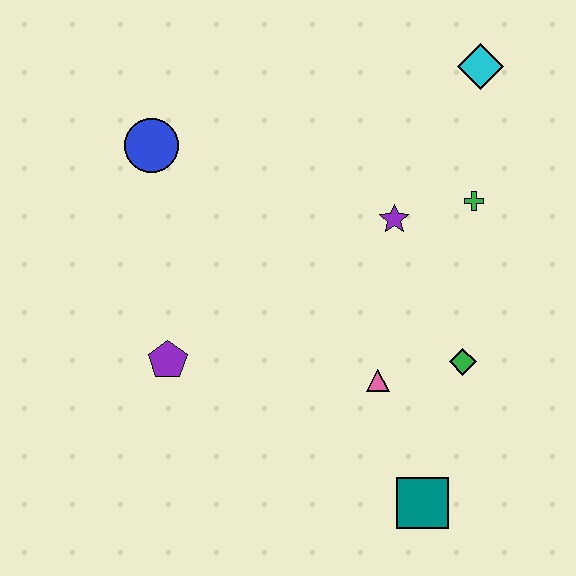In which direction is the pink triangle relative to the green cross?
The pink triangle is below the green cross.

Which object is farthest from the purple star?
The teal square is farthest from the purple star.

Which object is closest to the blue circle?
The purple pentagon is closest to the blue circle.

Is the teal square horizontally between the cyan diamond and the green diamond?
No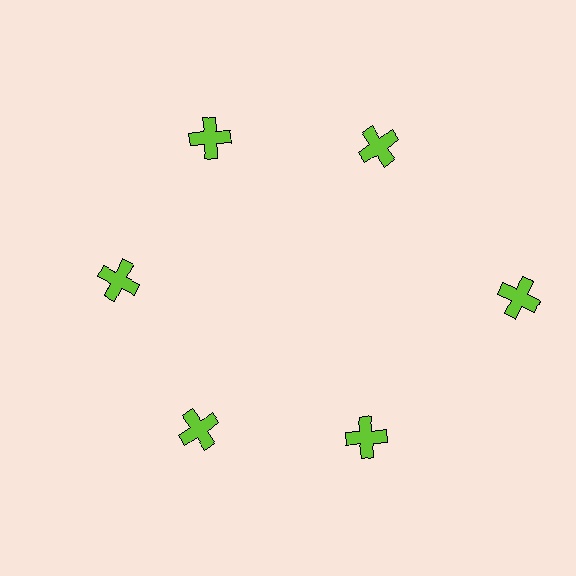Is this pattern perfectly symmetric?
No. The 6 lime crosses are arranged in a ring, but one element near the 3 o'clock position is pushed outward from the center, breaking the 6-fold rotational symmetry.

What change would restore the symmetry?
The symmetry would be restored by moving it inward, back onto the ring so that all 6 crosses sit at equal angles and equal distance from the center.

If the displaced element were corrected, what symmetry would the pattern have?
It would have 6-fold rotational symmetry — the pattern would map onto itself every 60 degrees.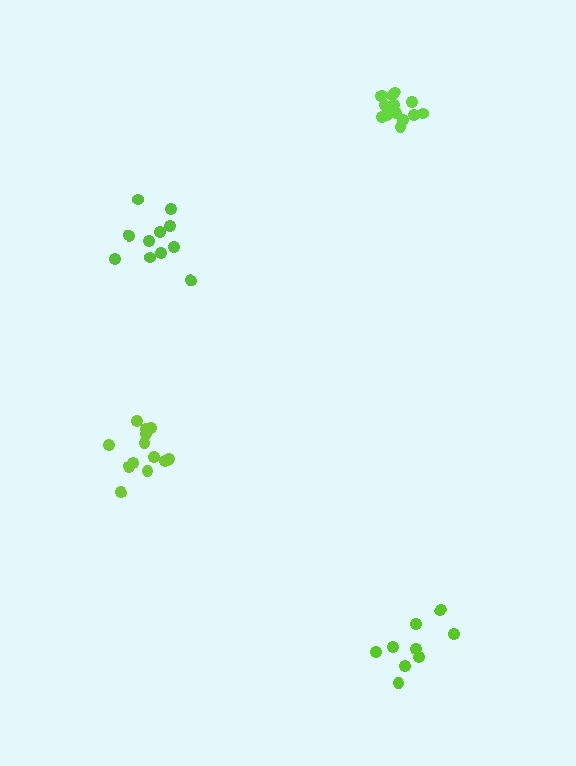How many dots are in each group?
Group 1: 9 dots, Group 2: 11 dots, Group 3: 13 dots, Group 4: 14 dots (47 total).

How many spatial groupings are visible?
There are 4 spatial groupings.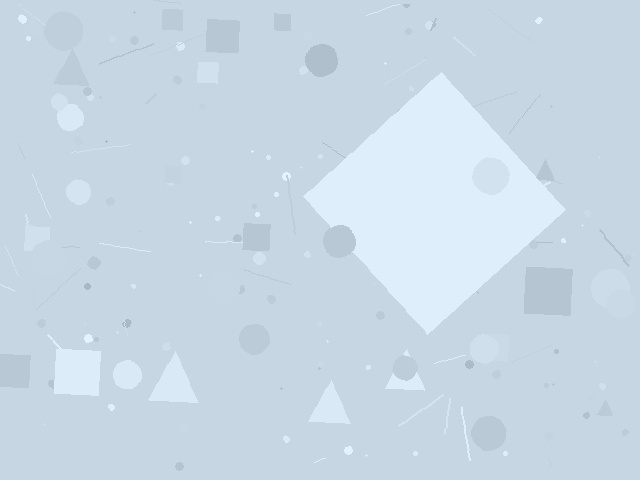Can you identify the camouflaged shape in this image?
The camouflaged shape is a diamond.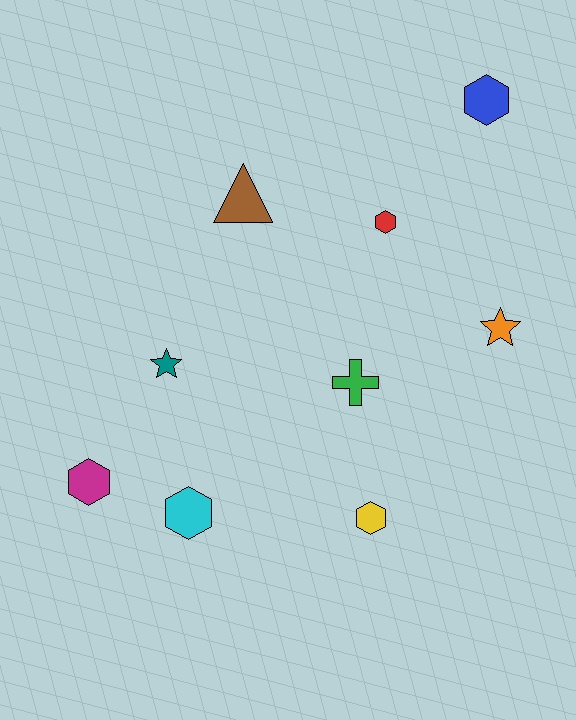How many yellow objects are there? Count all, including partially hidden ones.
There is 1 yellow object.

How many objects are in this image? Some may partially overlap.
There are 9 objects.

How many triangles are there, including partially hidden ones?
There is 1 triangle.